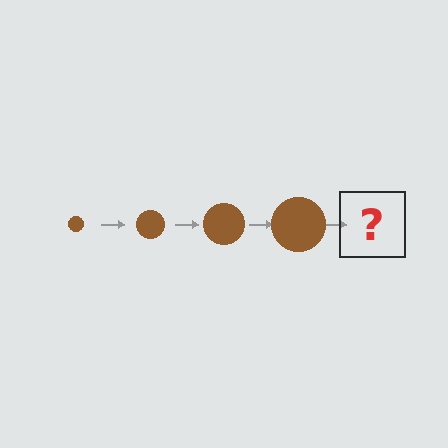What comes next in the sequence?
The next element should be a brown circle, larger than the previous one.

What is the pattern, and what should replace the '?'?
The pattern is that the circle gets progressively larger each step. The '?' should be a brown circle, larger than the previous one.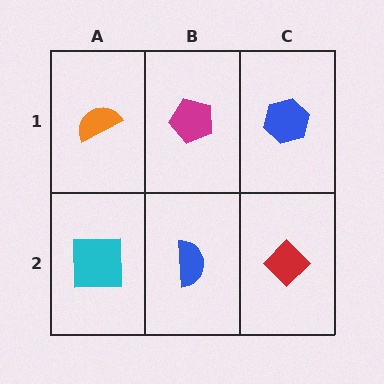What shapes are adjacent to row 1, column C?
A red diamond (row 2, column C), a magenta pentagon (row 1, column B).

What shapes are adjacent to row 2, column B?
A magenta pentagon (row 1, column B), a cyan square (row 2, column A), a red diamond (row 2, column C).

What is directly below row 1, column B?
A blue semicircle.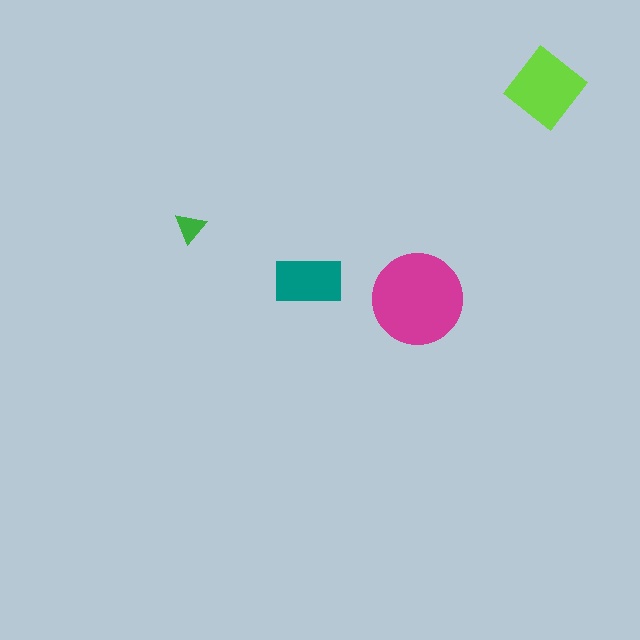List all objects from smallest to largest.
The green triangle, the teal rectangle, the lime diamond, the magenta circle.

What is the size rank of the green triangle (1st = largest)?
4th.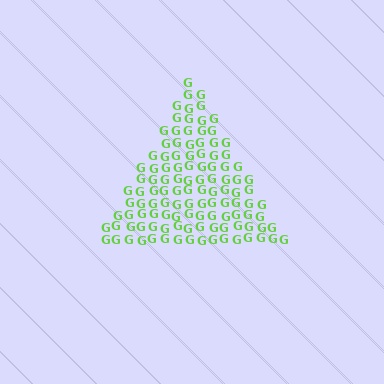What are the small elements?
The small elements are letter G's.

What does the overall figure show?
The overall figure shows a triangle.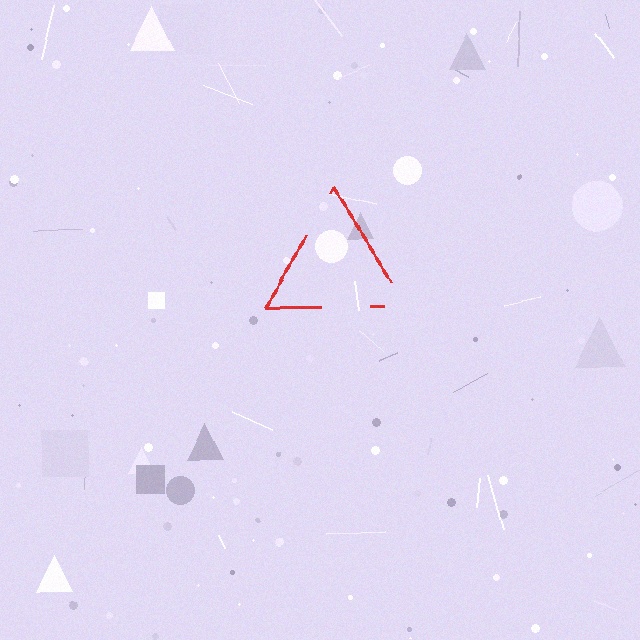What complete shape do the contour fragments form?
The contour fragments form a triangle.